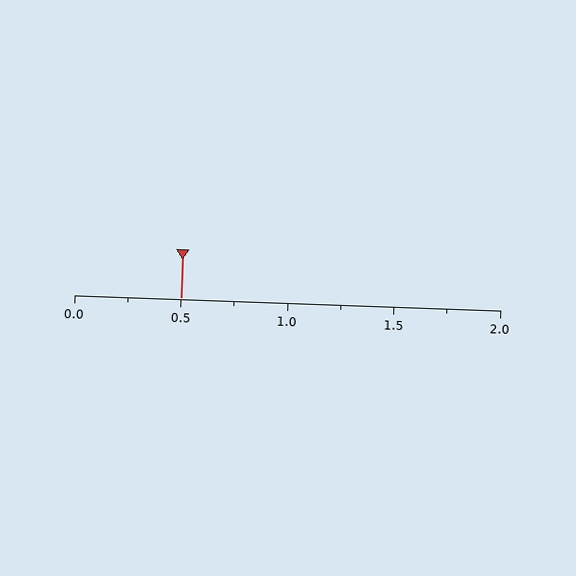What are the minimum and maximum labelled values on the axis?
The axis runs from 0.0 to 2.0.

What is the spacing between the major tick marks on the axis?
The major ticks are spaced 0.5 apart.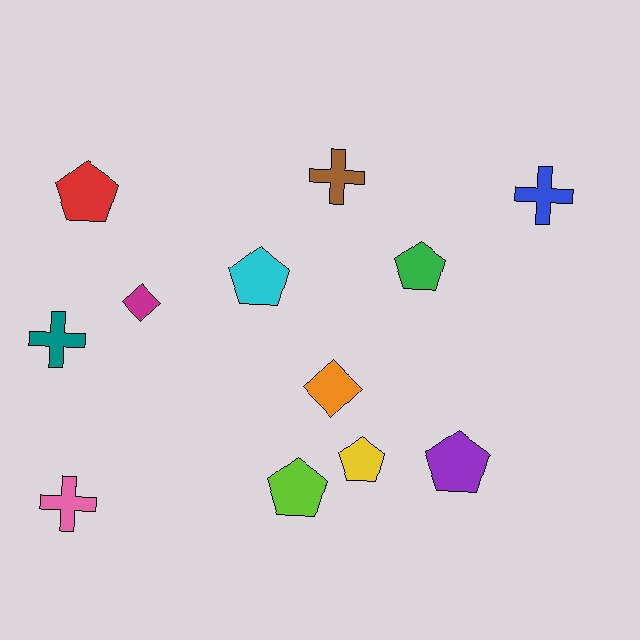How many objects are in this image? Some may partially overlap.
There are 12 objects.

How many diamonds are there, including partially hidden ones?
There are 2 diamonds.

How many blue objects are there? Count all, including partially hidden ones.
There is 1 blue object.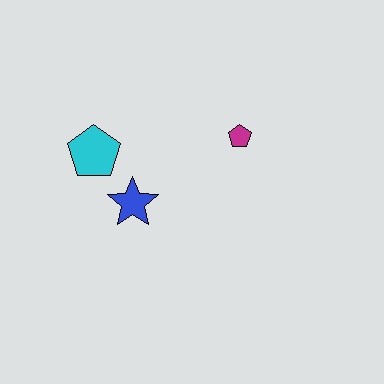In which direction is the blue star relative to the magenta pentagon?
The blue star is to the left of the magenta pentagon.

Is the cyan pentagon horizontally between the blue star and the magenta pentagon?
No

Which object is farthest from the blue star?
The magenta pentagon is farthest from the blue star.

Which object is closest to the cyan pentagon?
The blue star is closest to the cyan pentagon.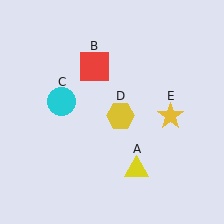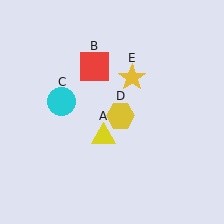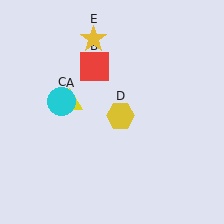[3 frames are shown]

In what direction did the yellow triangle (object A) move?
The yellow triangle (object A) moved up and to the left.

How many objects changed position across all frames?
2 objects changed position: yellow triangle (object A), yellow star (object E).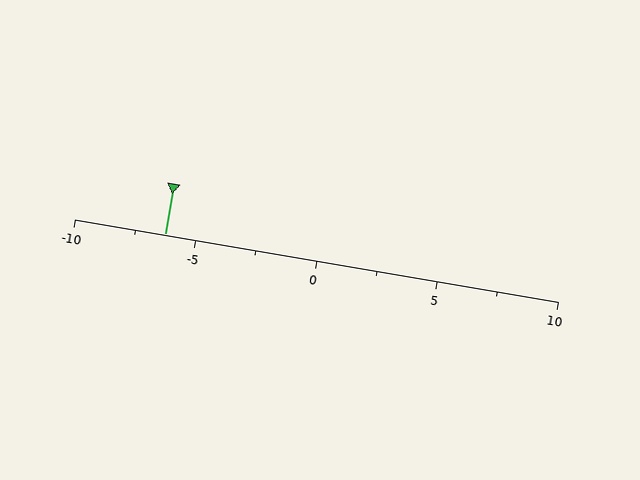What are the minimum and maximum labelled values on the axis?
The axis runs from -10 to 10.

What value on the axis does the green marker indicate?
The marker indicates approximately -6.2.